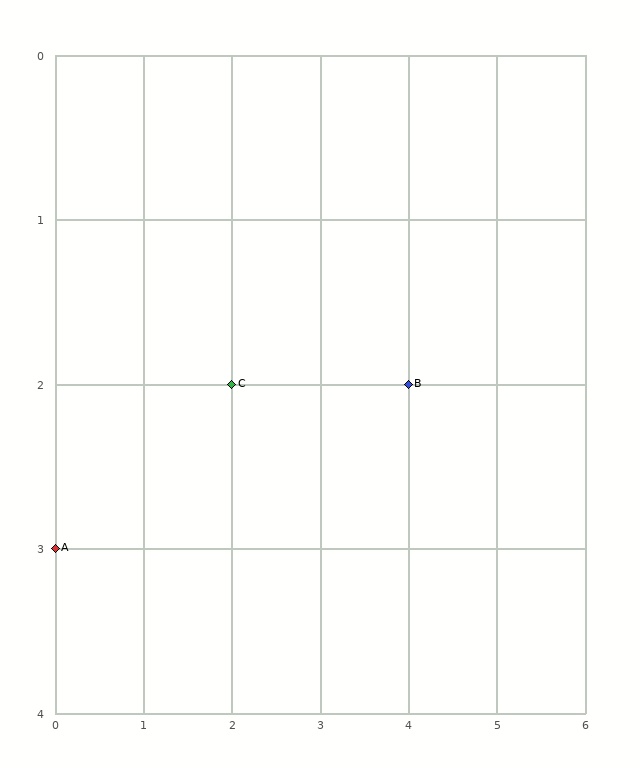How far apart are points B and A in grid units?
Points B and A are 4 columns and 1 row apart (about 4.1 grid units diagonally).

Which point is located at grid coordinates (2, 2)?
Point C is at (2, 2).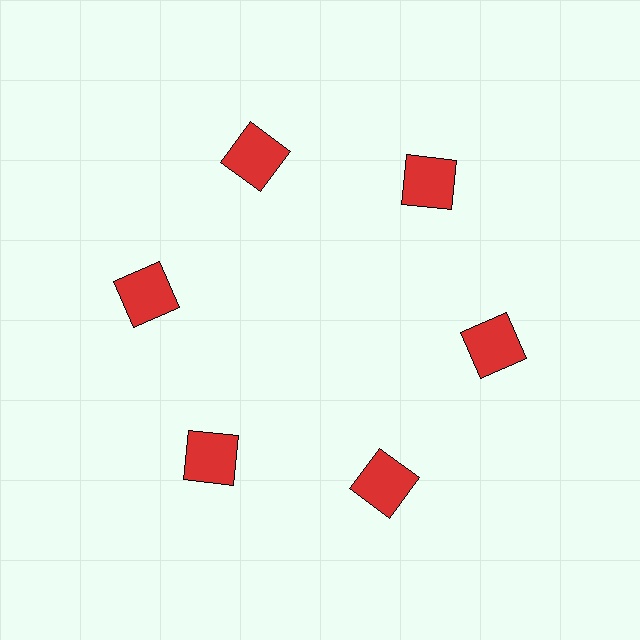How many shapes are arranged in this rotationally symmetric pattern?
There are 6 shapes, arranged in 6 groups of 1.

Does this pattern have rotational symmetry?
Yes, this pattern has 6-fold rotational symmetry. It looks the same after rotating 60 degrees around the center.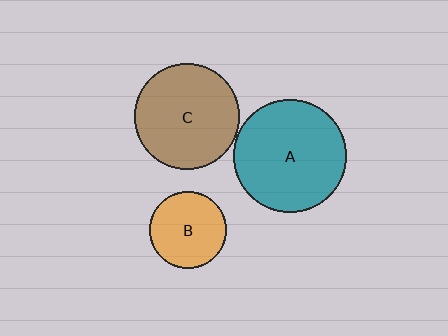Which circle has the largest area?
Circle A (teal).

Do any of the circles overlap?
No, none of the circles overlap.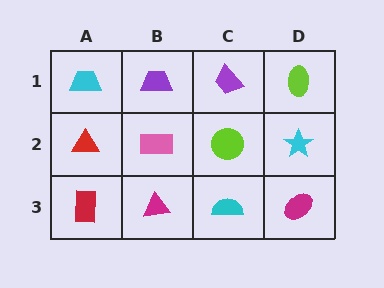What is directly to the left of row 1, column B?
A cyan trapezoid.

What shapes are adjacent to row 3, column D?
A cyan star (row 2, column D), a cyan semicircle (row 3, column C).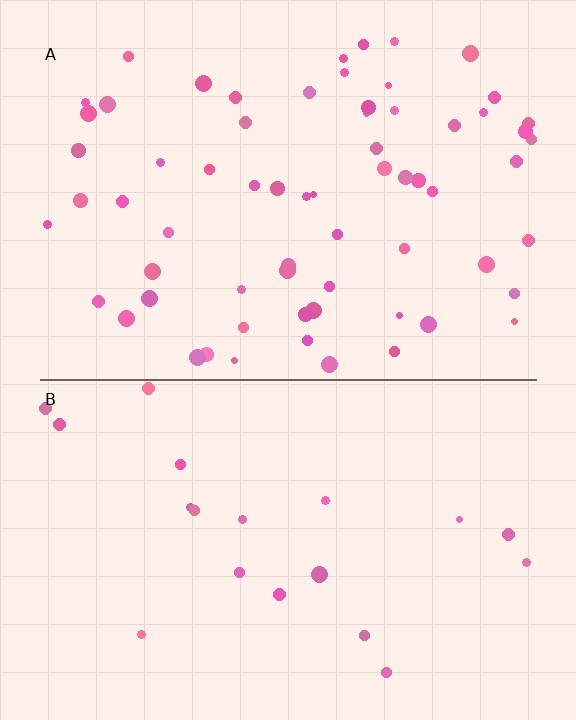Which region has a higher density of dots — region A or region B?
A (the top).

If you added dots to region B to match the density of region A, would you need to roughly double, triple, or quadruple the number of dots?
Approximately triple.